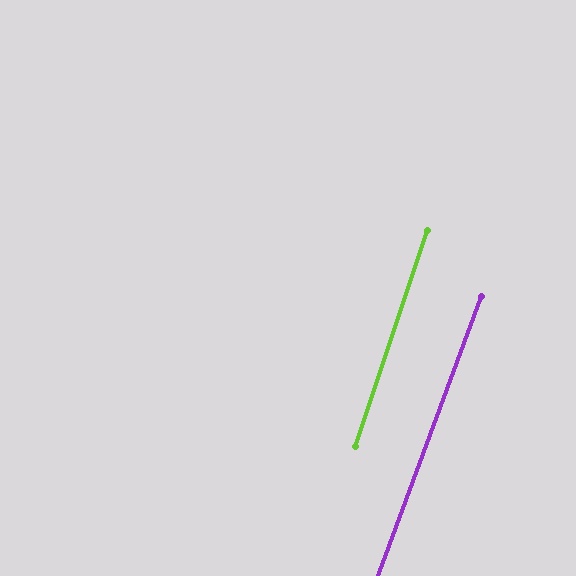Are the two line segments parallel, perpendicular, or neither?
Parallel — their directions differ by only 1.9°.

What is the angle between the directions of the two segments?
Approximately 2 degrees.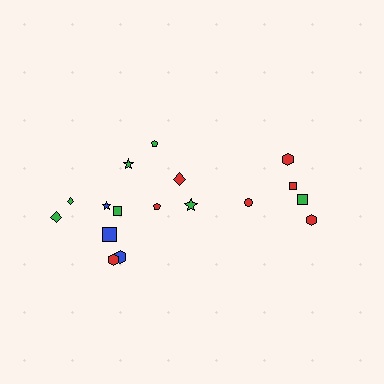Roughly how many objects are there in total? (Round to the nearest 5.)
Roughly 15 objects in total.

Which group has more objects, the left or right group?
The left group.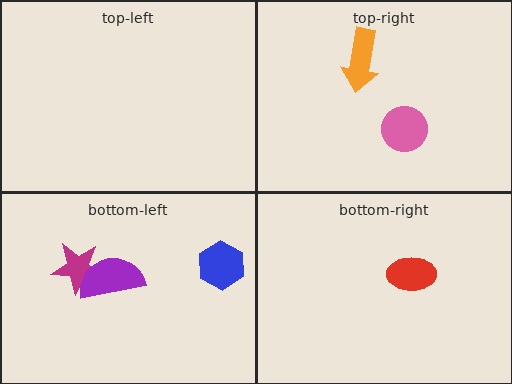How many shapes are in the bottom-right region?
1.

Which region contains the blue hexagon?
The bottom-left region.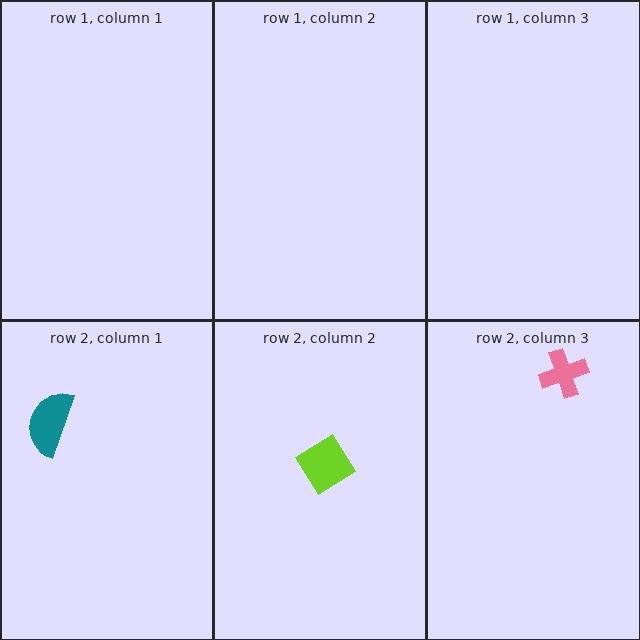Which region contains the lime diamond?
The row 2, column 2 region.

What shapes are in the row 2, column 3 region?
The pink cross.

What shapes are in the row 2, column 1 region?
The teal semicircle.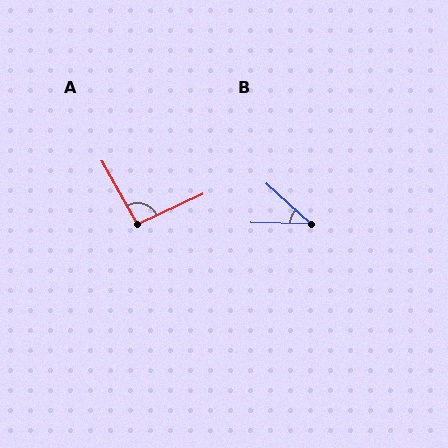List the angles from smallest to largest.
B (42°), A (94°).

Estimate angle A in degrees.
Approximately 94 degrees.